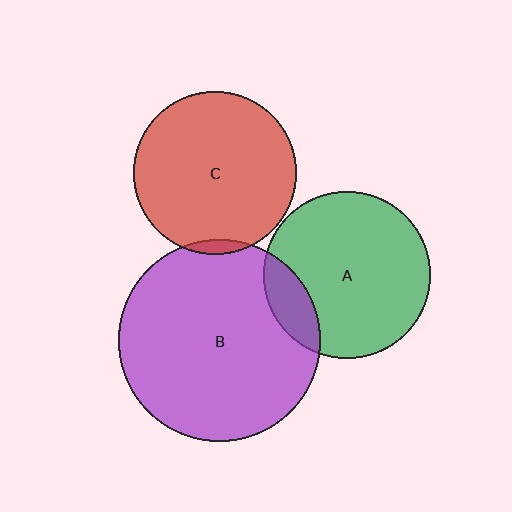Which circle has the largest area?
Circle B (purple).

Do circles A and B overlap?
Yes.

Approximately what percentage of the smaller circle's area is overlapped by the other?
Approximately 15%.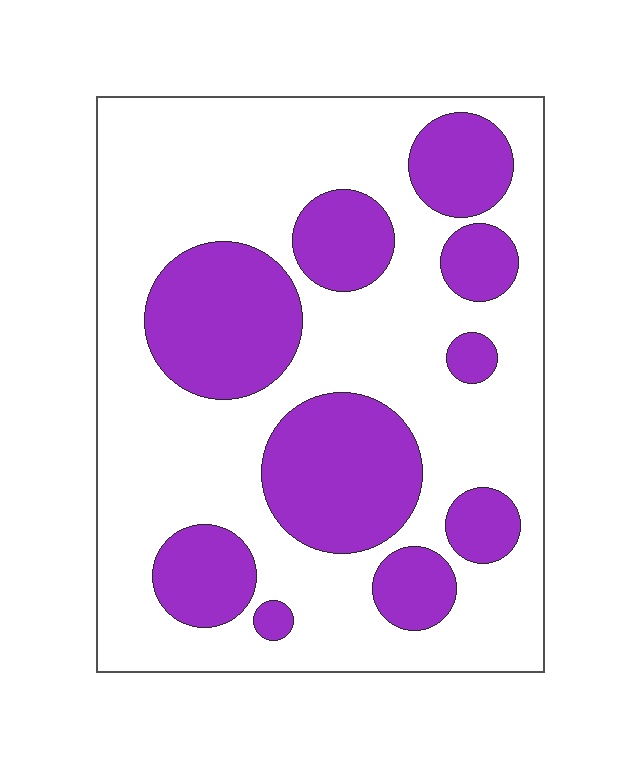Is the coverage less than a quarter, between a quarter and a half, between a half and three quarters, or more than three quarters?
Between a quarter and a half.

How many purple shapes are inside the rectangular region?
10.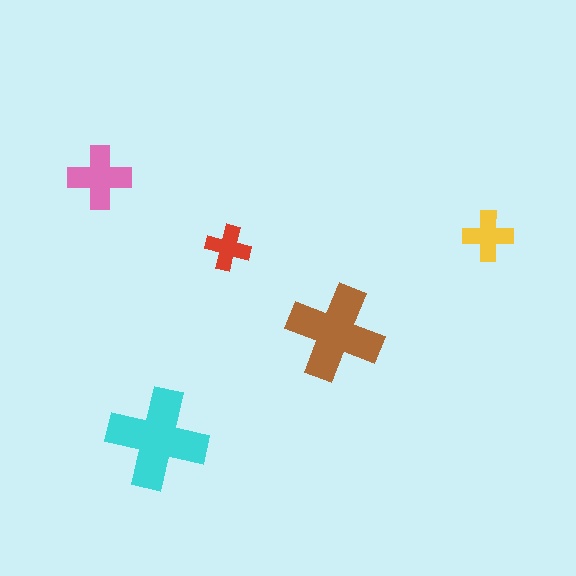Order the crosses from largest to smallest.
the cyan one, the brown one, the pink one, the yellow one, the red one.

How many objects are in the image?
There are 5 objects in the image.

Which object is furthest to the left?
The pink cross is leftmost.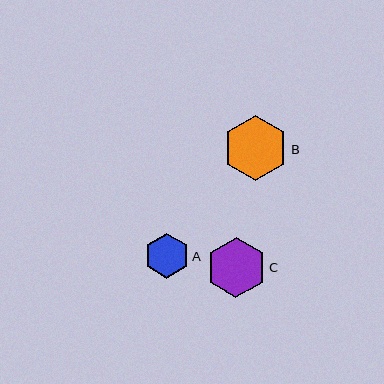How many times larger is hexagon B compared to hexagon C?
Hexagon B is approximately 1.1 times the size of hexagon C.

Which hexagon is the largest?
Hexagon B is the largest with a size of approximately 65 pixels.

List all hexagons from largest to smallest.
From largest to smallest: B, C, A.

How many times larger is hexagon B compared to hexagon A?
Hexagon B is approximately 1.5 times the size of hexagon A.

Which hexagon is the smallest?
Hexagon A is the smallest with a size of approximately 45 pixels.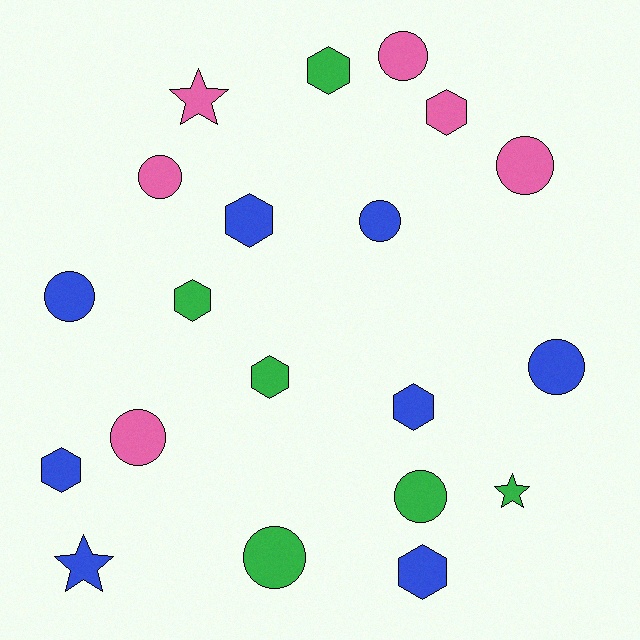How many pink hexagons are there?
There is 1 pink hexagon.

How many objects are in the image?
There are 20 objects.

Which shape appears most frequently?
Circle, with 9 objects.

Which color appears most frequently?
Blue, with 8 objects.